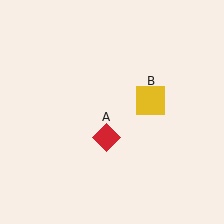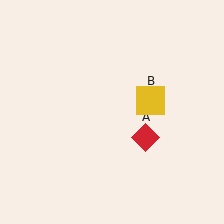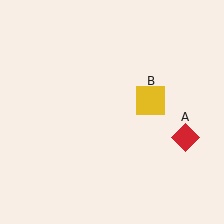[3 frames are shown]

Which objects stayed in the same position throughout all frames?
Yellow square (object B) remained stationary.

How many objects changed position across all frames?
1 object changed position: red diamond (object A).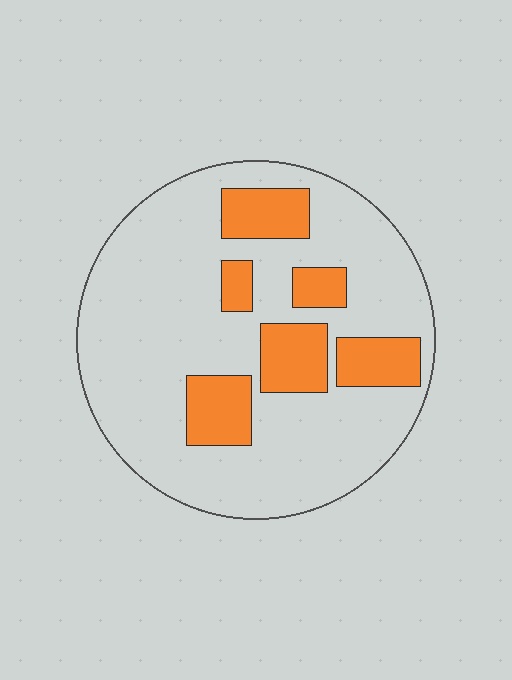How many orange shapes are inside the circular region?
6.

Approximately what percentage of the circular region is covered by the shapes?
Approximately 20%.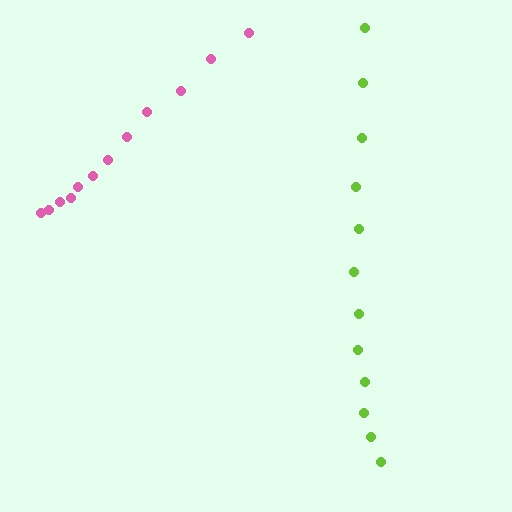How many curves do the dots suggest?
There are 2 distinct paths.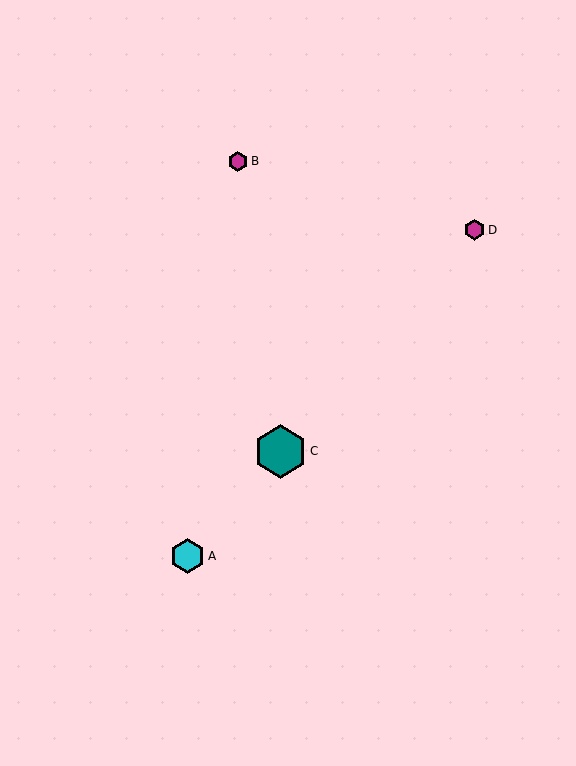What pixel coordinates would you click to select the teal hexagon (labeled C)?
Click at (281, 452) to select the teal hexagon C.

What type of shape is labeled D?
Shape D is a magenta hexagon.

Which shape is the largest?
The teal hexagon (labeled C) is the largest.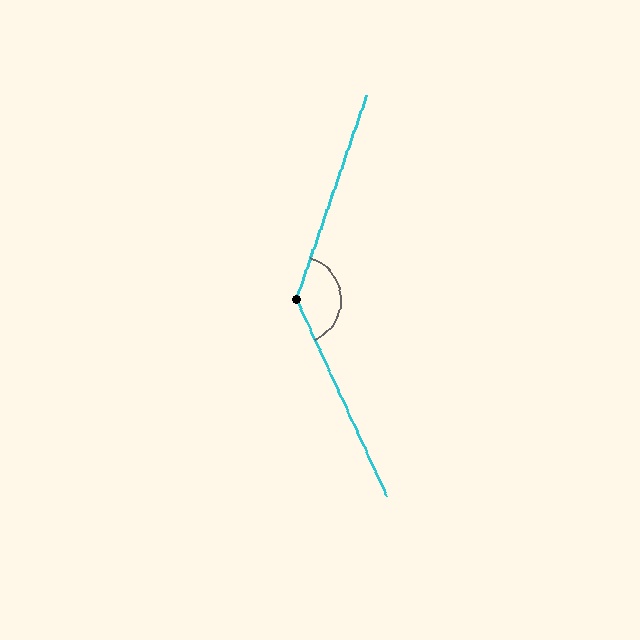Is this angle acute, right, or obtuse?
It is obtuse.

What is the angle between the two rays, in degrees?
Approximately 136 degrees.